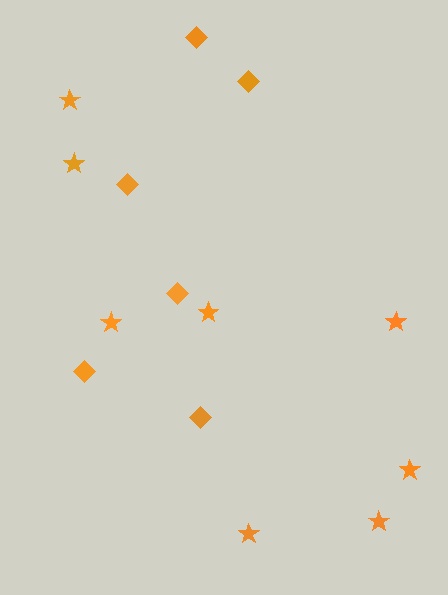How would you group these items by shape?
There are 2 groups: one group of diamonds (6) and one group of stars (8).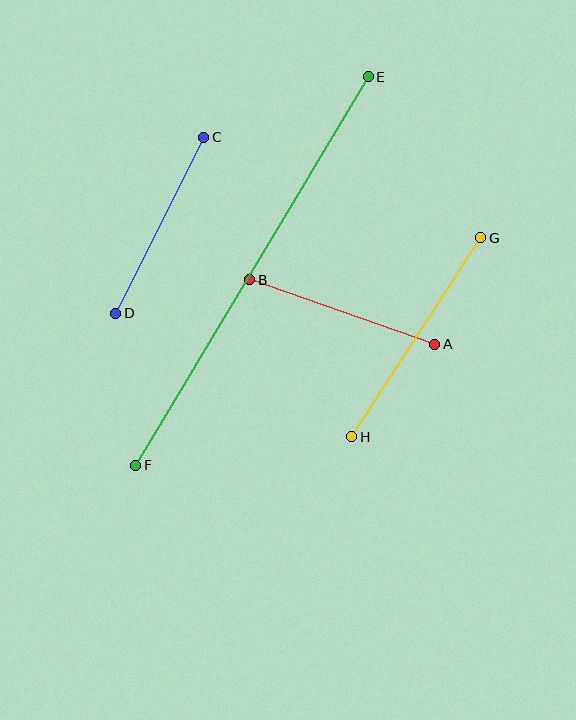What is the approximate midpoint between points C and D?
The midpoint is at approximately (160, 225) pixels.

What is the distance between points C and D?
The distance is approximately 197 pixels.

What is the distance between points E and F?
The distance is approximately 453 pixels.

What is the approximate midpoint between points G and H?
The midpoint is at approximately (416, 337) pixels.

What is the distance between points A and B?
The distance is approximately 196 pixels.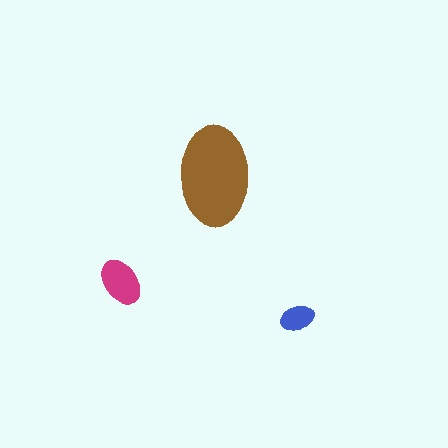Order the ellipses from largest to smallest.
the brown one, the magenta one, the blue one.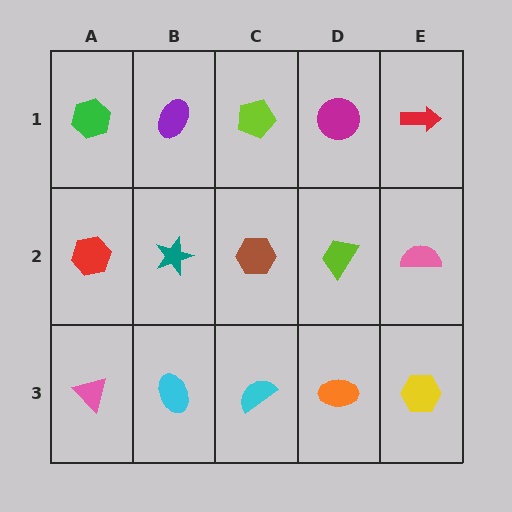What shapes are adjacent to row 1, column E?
A pink semicircle (row 2, column E), a magenta circle (row 1, column D).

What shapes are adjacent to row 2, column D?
A magenta circle (row 1, column D), an orange ellipse (row 3, column D), a brown hexagon (row 2, column C), a pink semicircle (row 2, column E).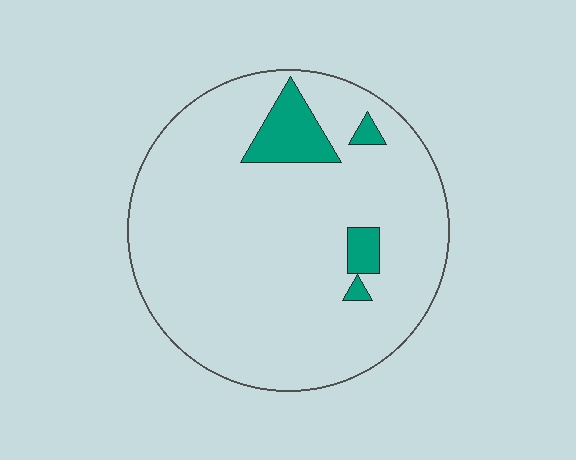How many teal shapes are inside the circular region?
4.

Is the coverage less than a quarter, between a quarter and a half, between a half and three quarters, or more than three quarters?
Less than a quarter.